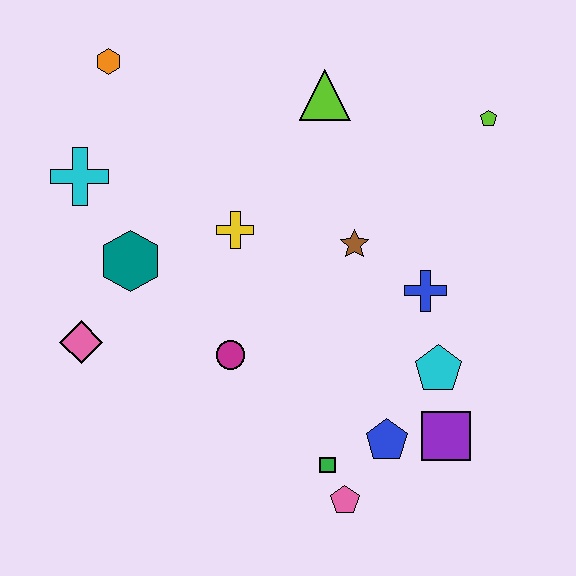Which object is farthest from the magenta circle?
The lime pentagon is farthest from the magenta circle.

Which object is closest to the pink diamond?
The teal hexagon is closest to the pink diamond.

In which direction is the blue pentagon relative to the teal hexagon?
The blue pentagon is to the right of the teal hexagon.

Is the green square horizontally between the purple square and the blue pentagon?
No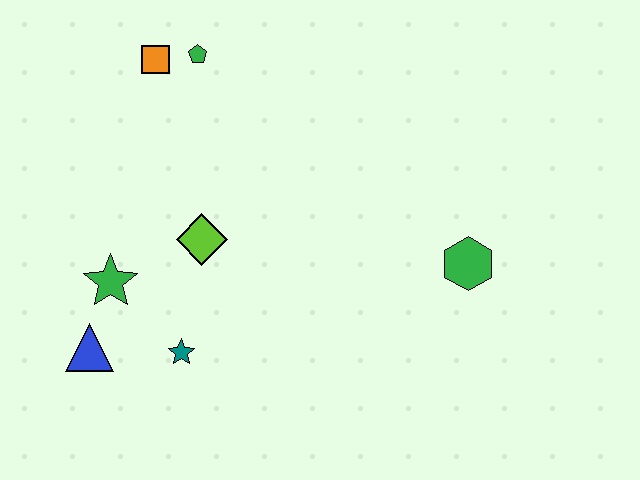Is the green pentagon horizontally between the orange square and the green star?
No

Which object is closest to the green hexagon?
The lime diamond is closest to the green hexagon.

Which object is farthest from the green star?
The green hexagon is farthest from the green star.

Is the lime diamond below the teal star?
No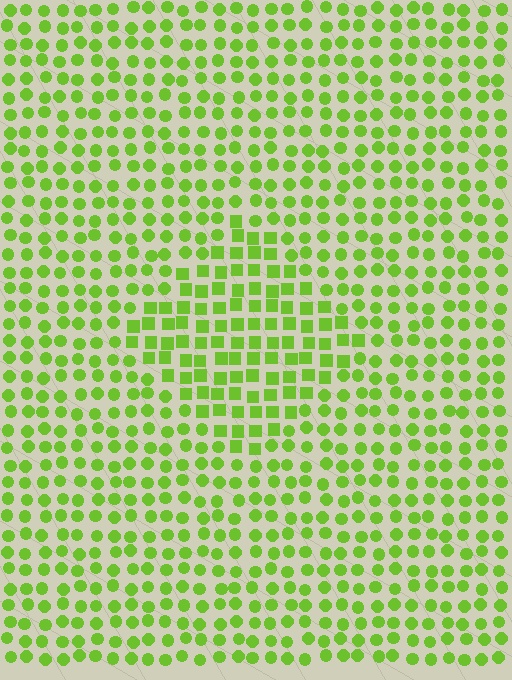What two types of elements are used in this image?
The image uses squares inside the diamond region and circles outside it.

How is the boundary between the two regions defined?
The boundary is defined by a change in element shape: squares inside vs. circles outside. All elements share the same color and spacing.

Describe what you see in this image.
The image is filled with small lime elements arranged in a uniform grid. A diamond-shaped region contains squares, while the surrounding area contains circles. The boundary is defined purely by the change in element shape.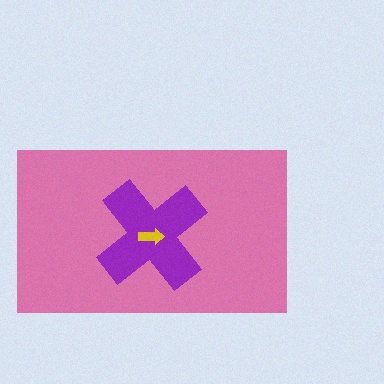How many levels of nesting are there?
3.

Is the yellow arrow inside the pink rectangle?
Yes.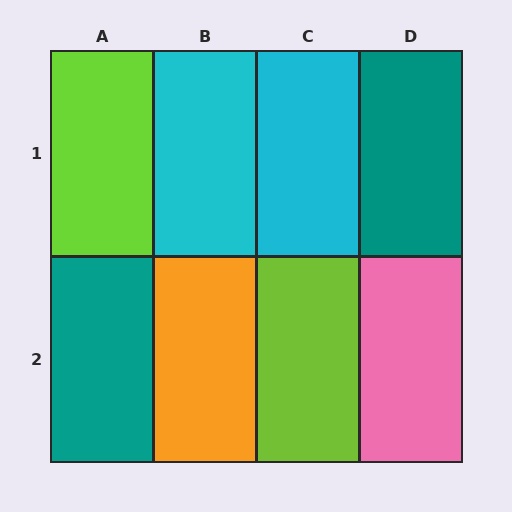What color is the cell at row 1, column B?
Cyan.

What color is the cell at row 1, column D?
Teal.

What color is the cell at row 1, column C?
Cyan.